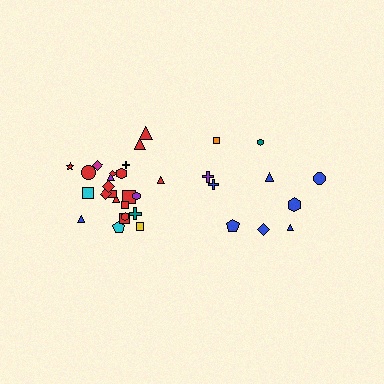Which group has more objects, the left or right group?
The left group.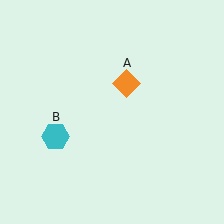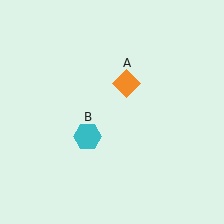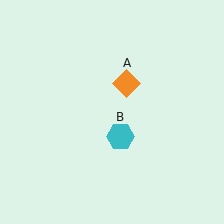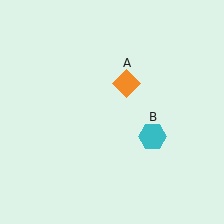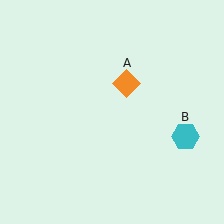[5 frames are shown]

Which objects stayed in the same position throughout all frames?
Orange diamond (object A) remained stationary.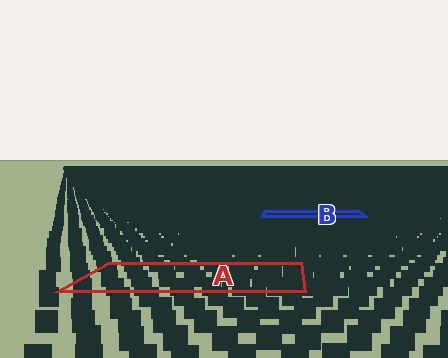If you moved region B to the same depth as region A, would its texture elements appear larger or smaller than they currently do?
They would appear larger. At a closer depth, the same texture elements are projected at a bigger on-screen size.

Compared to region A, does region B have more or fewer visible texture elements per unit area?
Region B has more texture elements per unit area — they are packed more densely because it is farther away.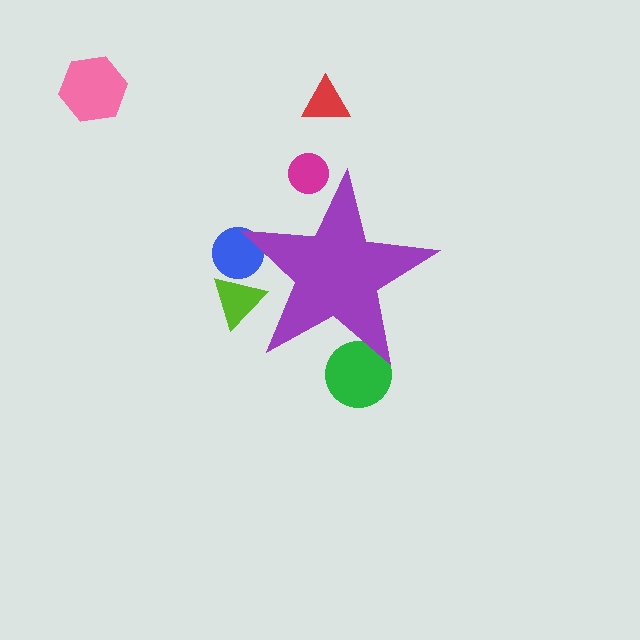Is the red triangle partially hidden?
No, the red triangle is fully visible.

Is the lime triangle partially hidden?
Yes, the lime triangle is partially hidden behind the purple star.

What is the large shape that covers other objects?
A purple star.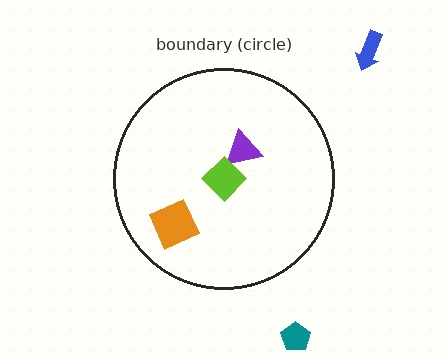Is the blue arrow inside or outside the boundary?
Outside.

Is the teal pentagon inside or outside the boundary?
Outside.